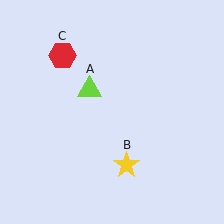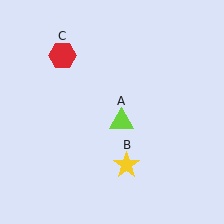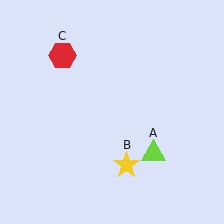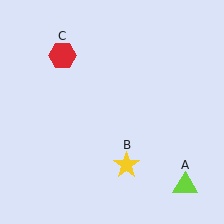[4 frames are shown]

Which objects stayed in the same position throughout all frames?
Yellow star (object B) and red hexagon (object C) remained stationary.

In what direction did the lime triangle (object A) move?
The lime triangle (object A) moved down and to the right.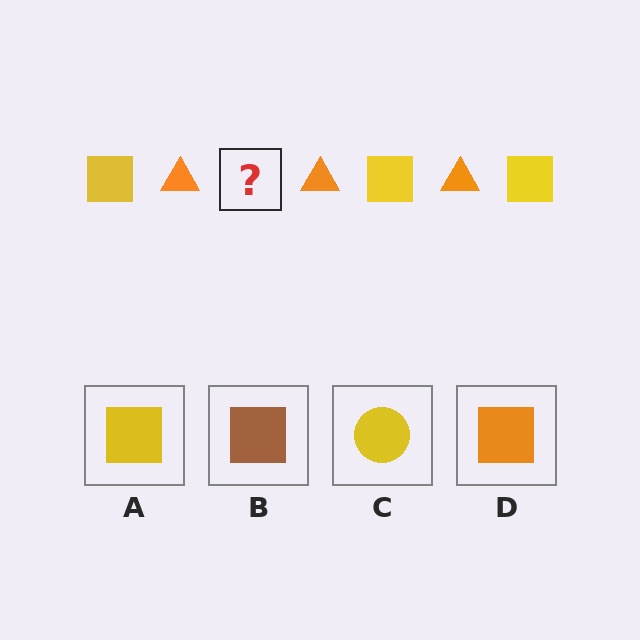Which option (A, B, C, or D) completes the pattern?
A.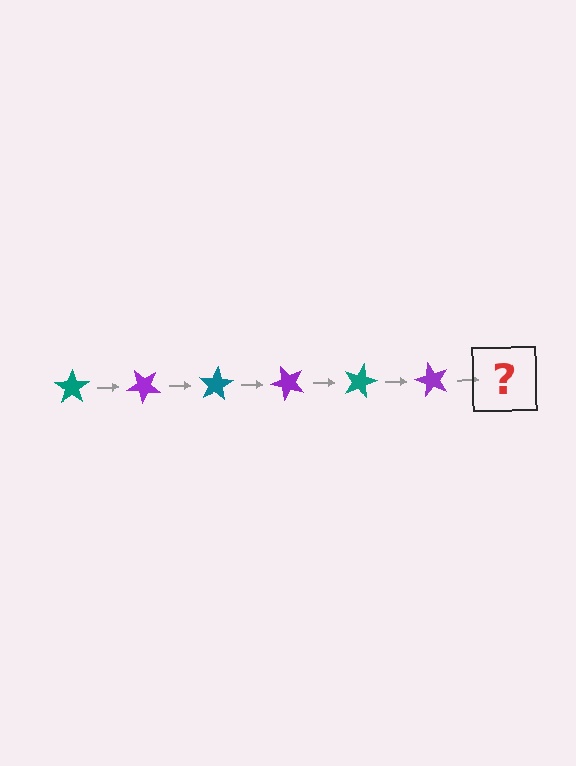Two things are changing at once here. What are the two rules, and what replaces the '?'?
The two rules are that it rotates 40 degrees each step and the color cycles through teal and purple. The '?' should be a teal star, rotated 240 degrees from the start.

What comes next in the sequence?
The next element should be a teal star, rotated 240 degrees from the start.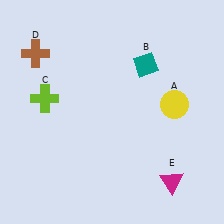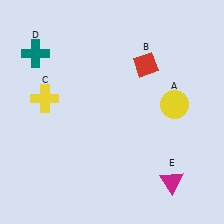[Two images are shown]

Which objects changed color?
B changed from teal to red. C changed from lime to yellow. D changed from brown to teal.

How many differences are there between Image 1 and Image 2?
There are 3 differences between the two images.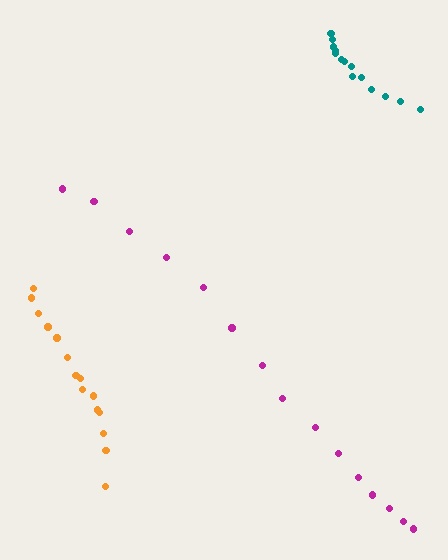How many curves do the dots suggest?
There are 3 distinct paths.